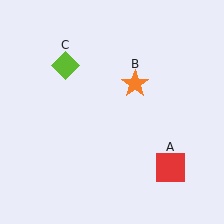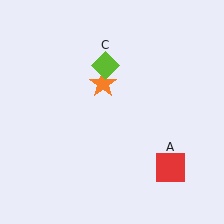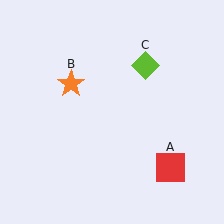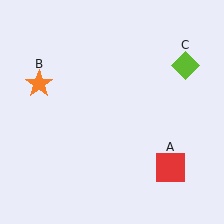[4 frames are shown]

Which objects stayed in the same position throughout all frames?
Red square (object A) remained stationary.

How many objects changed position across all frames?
2 objects changed position: orange star (object B), lime diamond (object C).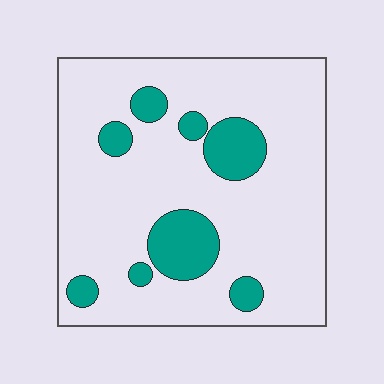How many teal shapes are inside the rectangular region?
8.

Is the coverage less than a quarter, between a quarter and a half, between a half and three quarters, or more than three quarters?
Less than a quarter.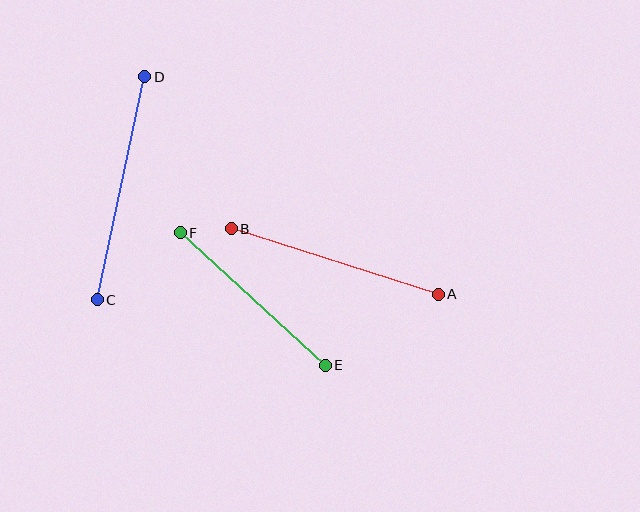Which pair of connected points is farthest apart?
Points C and D are farthest apart.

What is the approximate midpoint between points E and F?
The midpoint is at approximately (253, 299) pixels.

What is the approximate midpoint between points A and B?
The midpoint is at approximately (335, 261) pixels.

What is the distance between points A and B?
The distance is approximately 217 pixels.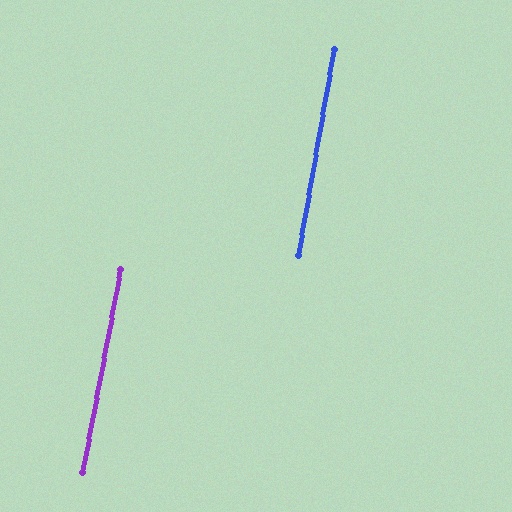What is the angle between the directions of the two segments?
Approximately 1 degree.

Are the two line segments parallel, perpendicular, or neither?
Parallel — their directions differ by only 0.6°.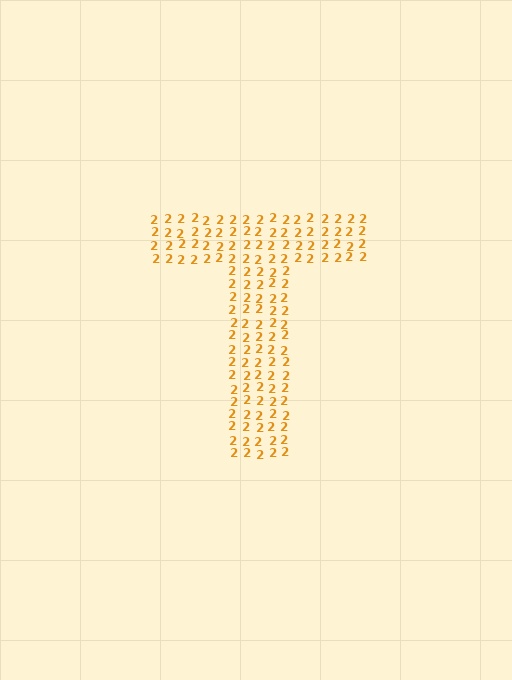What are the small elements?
The small elements are digit 2's.